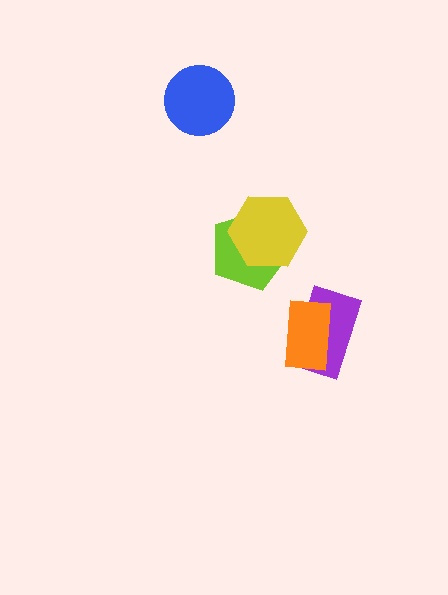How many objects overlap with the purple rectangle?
1 object overlaps with the purple rectangle.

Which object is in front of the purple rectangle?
The orange rectangle is in front of the purple rectangle.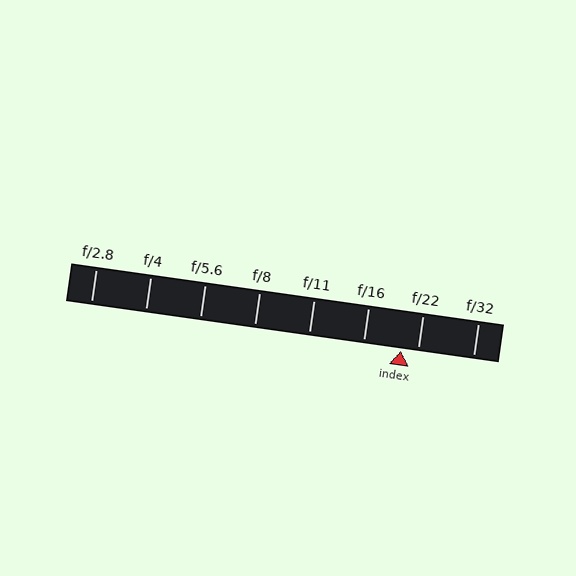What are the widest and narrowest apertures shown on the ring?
The widest aperture shown is f/2.8 and the narrowest is f/32.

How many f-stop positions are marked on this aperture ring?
There are 8 f-stop positions marked.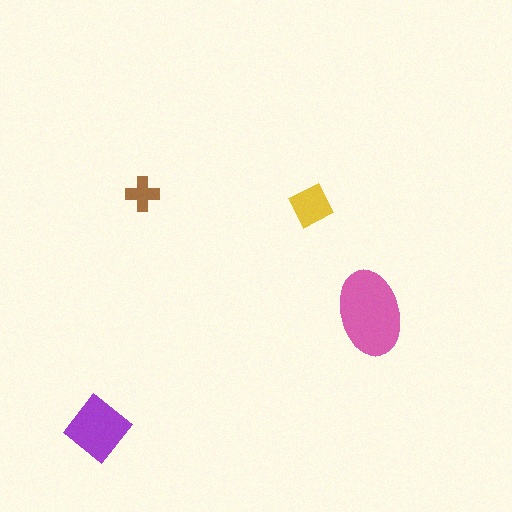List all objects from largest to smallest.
The pink ellipse, the purple diamond, the yellow square, the brown cross.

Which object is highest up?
The brown cross is topmost.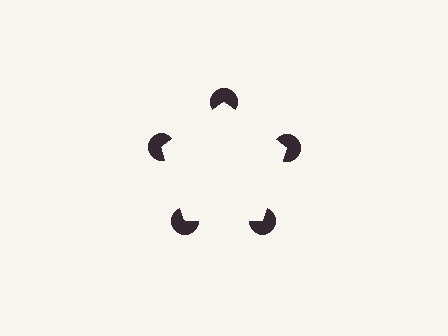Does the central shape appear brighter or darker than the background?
It typically appears slightly brighter than the background, even though no actual brightness change is drawn.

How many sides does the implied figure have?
5 sides.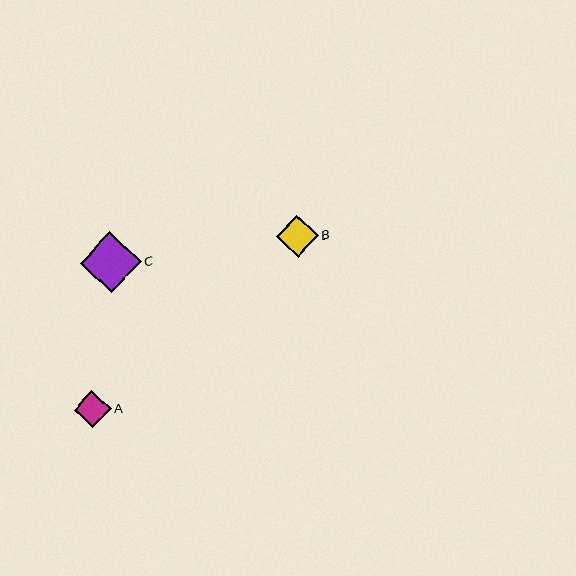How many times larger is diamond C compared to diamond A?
Diamond C is approximately 1.6 times the size of diamond A.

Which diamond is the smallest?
Diamond A is the smallest with a size of approximately 37 pixels.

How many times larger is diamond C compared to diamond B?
Diamond C is approximately 1.4 times the size of diamond B.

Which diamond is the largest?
Diamond C is the largest with a size of approximately 61 pixels.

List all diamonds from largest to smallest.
From largest to smallest: C, B, A.